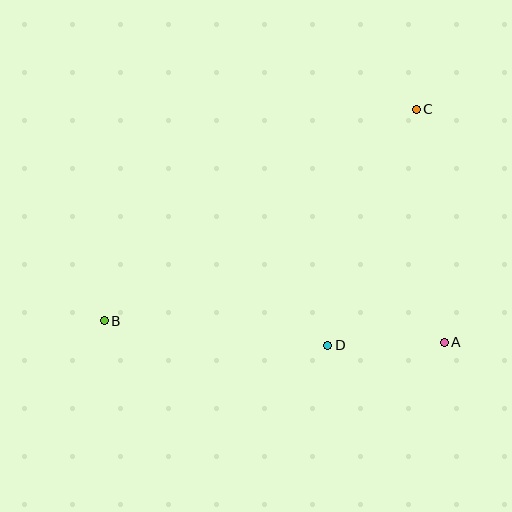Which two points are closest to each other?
Points A and D are closest to each other.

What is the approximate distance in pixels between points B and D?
The distance between B and D is approximately 225 pixels.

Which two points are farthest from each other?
Points B and C are farthest from each other.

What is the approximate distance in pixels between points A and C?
The distance between A and C is approximately 235 pixels.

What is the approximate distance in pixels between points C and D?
The distance between C and D is approximately 252 pixels.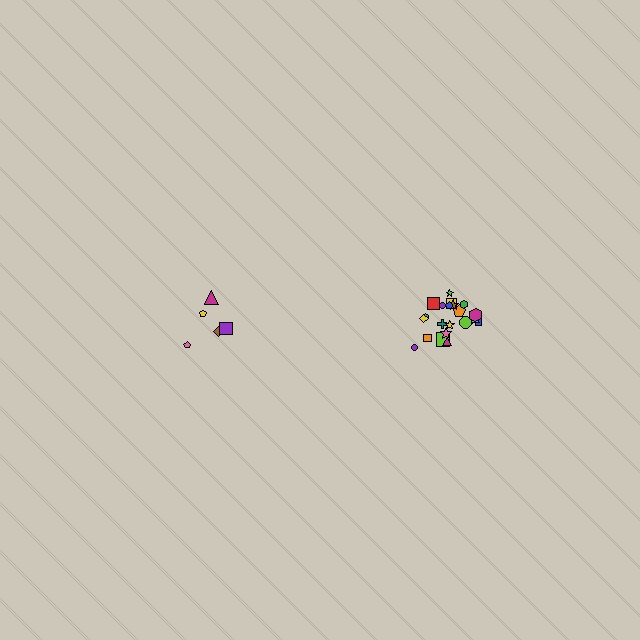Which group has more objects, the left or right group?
The right group.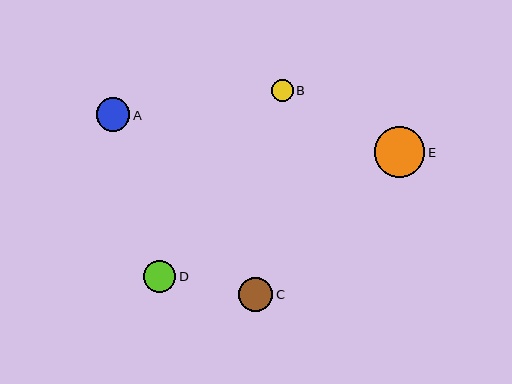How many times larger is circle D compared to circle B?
Circle D is approximately 1.5 times the size of circle B.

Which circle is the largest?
Circle E is the largest with a size of approximately 50 pixels.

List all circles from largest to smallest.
From largest to smallest: E, C, A, D, B.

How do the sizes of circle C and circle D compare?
Circle C and circle D are approximately the same size.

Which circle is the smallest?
Circle B is the smallest with a size of approximately 22 pixels.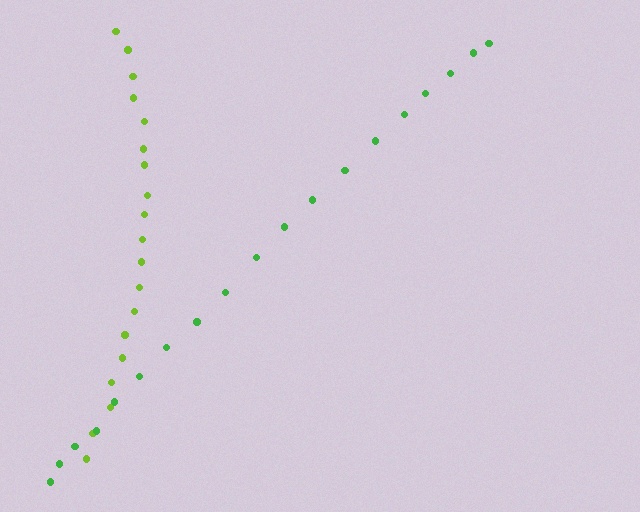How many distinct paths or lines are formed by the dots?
There are 2 distinct paths.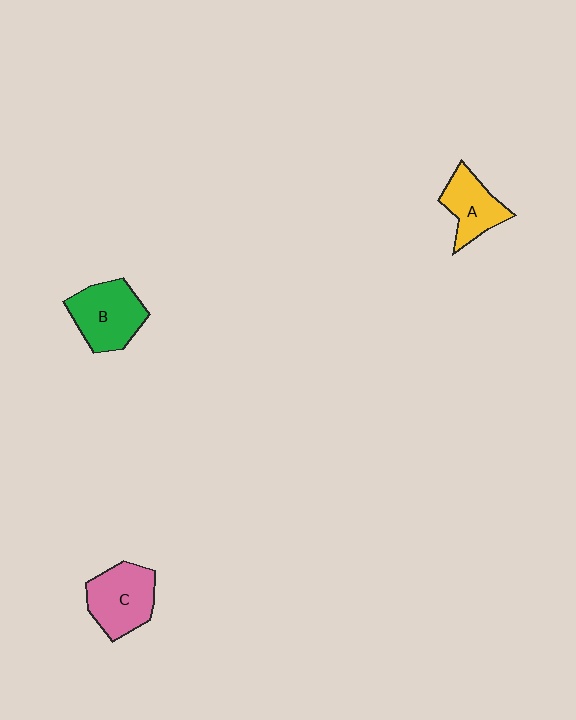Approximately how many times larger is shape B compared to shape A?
Approximately 1.3 times.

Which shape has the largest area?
Shape B (green).